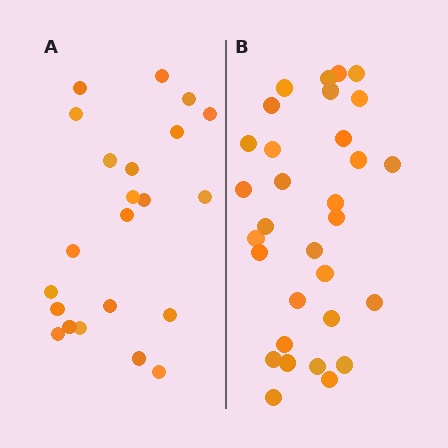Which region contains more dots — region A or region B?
Region B (the right region) has more dots.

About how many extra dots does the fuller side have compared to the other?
Region B has roughly 8 or so more dots than region A.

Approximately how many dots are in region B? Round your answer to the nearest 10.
About 30 dots. (The exact count is 31, which rounds to 30.)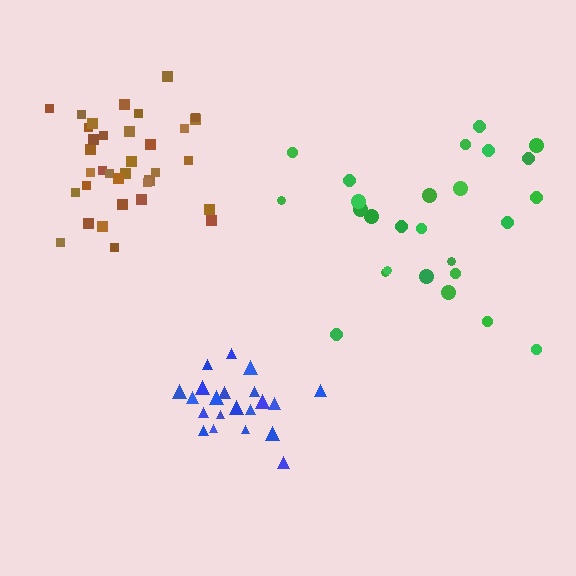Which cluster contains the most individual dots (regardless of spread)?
Brown (35).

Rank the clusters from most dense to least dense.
blue, brown, green.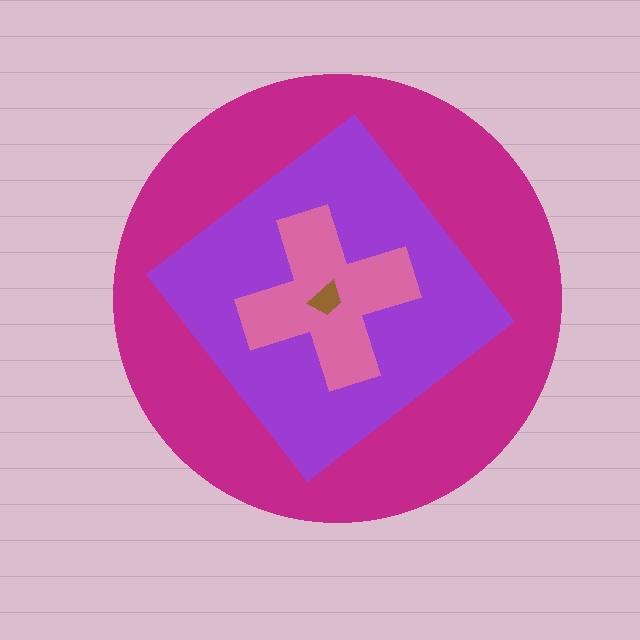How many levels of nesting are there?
4.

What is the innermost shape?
The brown trapezoid.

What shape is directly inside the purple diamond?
The pink cross.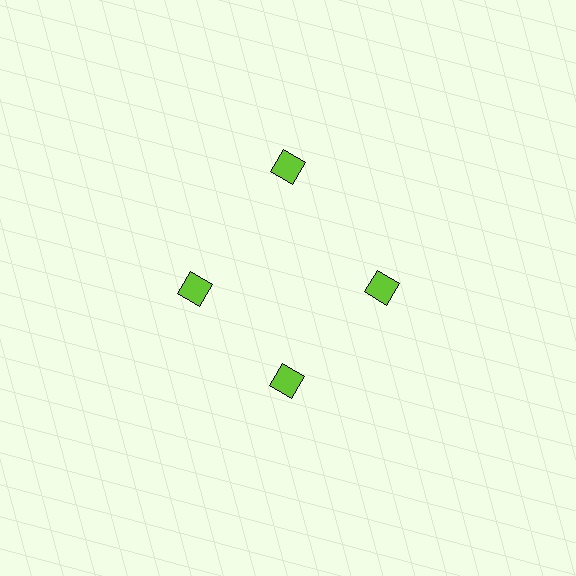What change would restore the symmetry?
The symmetry would be restored by moving it inward, back onto the ring so that all 4 diamonds sit at equal angles and equal distance from the center.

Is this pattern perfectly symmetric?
No. The 4 lime diamonds are arranged in a ring, but one element near the 12 o'clock position is pushed outward from the center, breaking the 4-fold rotational symmetry.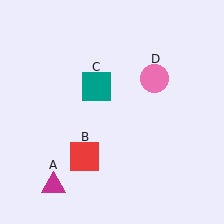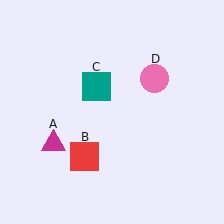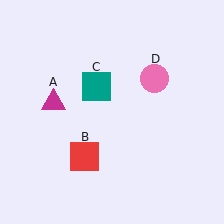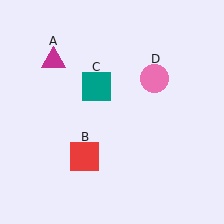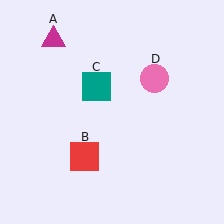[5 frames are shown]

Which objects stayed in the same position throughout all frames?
Red square (object B) and teal square (object C) and pink circle (object D) remained stationary.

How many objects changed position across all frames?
1 object changed position: magenta triangle (object A).